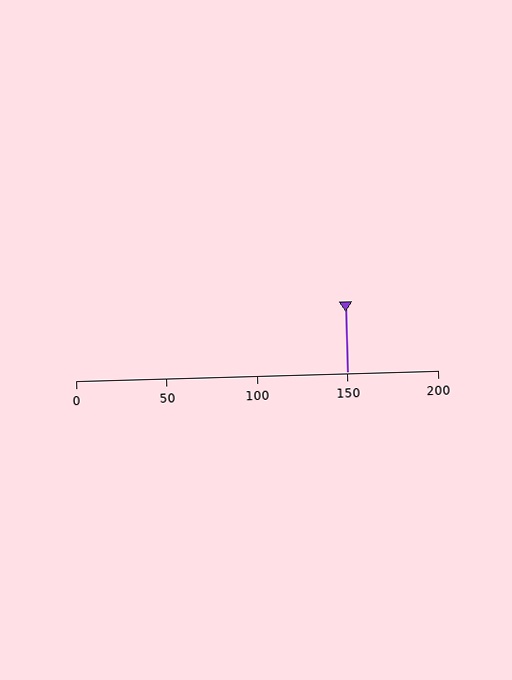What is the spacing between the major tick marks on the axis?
The major ticks are spaced 50 apart.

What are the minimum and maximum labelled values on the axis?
The axis runs from 0 to 200.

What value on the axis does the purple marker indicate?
The marker indicates approximately 150.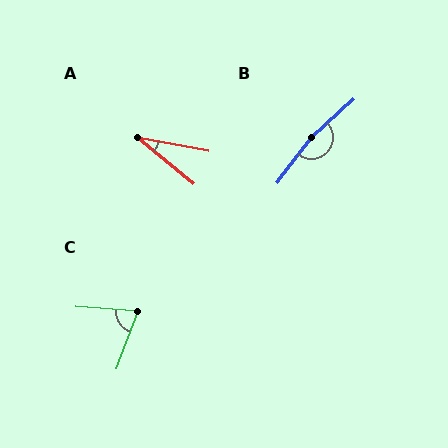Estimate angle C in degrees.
Approximately 73 degrees.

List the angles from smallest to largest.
A (29°), C (73°), B (168°).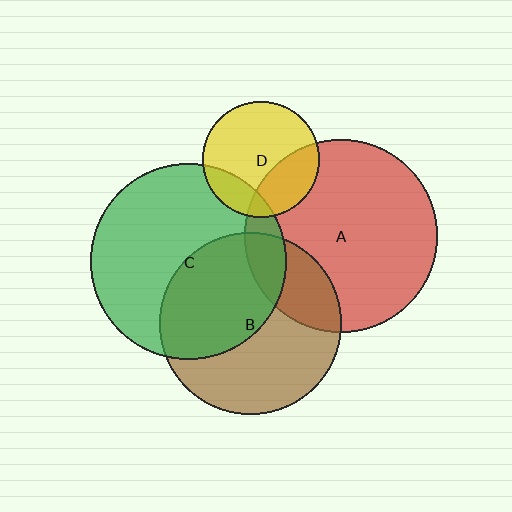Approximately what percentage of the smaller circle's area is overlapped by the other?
Approximately 30%.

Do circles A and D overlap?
Yes.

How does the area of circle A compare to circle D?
Approximately 2.7 times.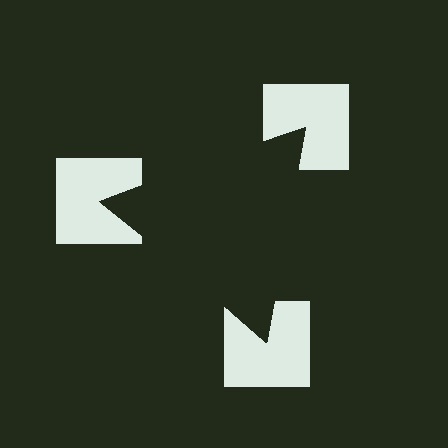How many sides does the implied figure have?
3 sides.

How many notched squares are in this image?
There are 3 — one at each vertex of the illusory triangle.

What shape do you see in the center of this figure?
An illusory triangle — its edges are inferred from the aligned wedge cuts in the notched squares, not physically drawn.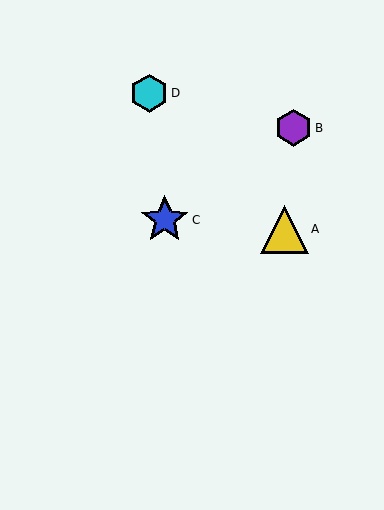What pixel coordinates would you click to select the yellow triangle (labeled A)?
Click at (284, 229) to select the yellow triangle A.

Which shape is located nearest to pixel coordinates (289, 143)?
The purple hexagon (labeled B) at (294, 128) is nearest to that location.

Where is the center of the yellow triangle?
The center of the yellow triangle is at (284, 229).